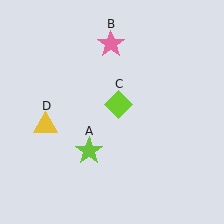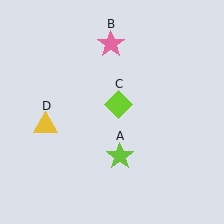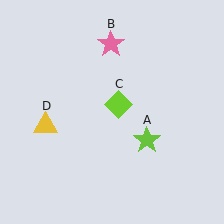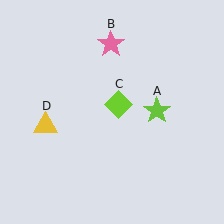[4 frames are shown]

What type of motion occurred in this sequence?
The lime star (object A) rotated counterclockwise around the center of the scene.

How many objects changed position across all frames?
1 object changed position: lime star (object A).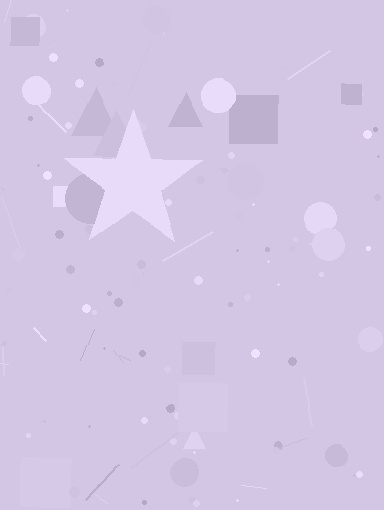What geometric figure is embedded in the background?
A star is embedded in the background.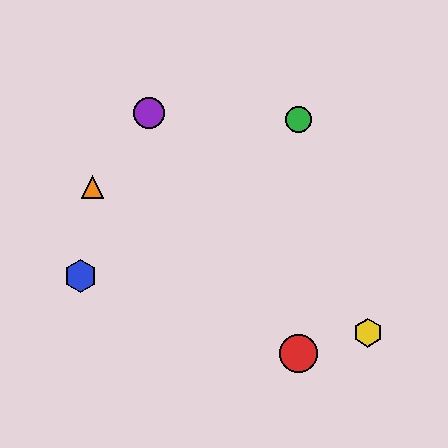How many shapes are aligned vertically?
2 shapes (the red circle, the green circle) are aligned vertically.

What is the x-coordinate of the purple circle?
The purple circle is at x≈149.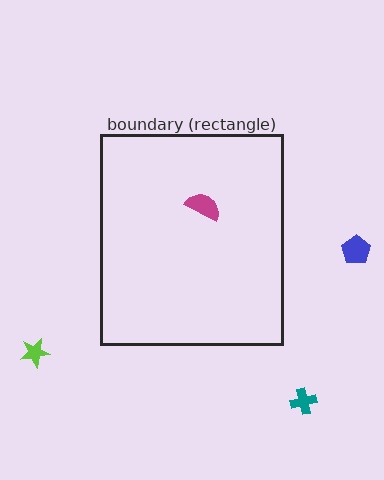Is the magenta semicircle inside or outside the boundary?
Inside.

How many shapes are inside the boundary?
1 inside, 3 outside.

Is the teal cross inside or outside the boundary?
Outside.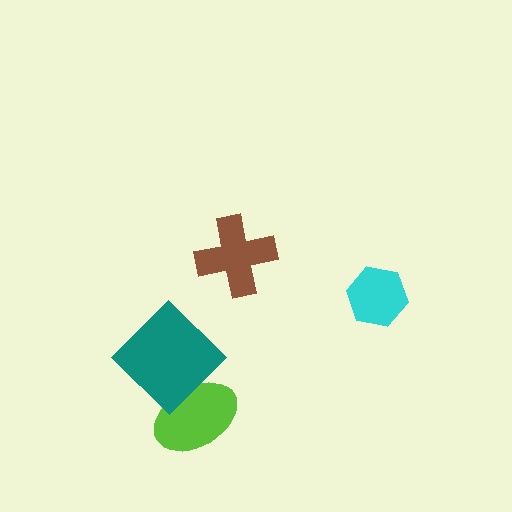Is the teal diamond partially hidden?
No, no other shape covers it.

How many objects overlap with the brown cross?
0 objects overlap with the brown cross.